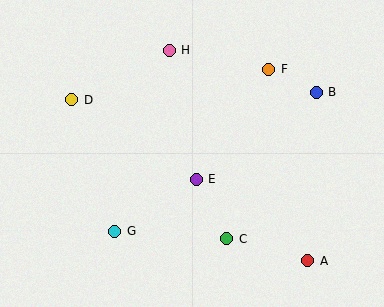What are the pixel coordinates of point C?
Point C is at (227, 239).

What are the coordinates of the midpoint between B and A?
The midpoint between B and A is at (312, 176).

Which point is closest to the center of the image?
Point E at (196, 179) is closest to the center.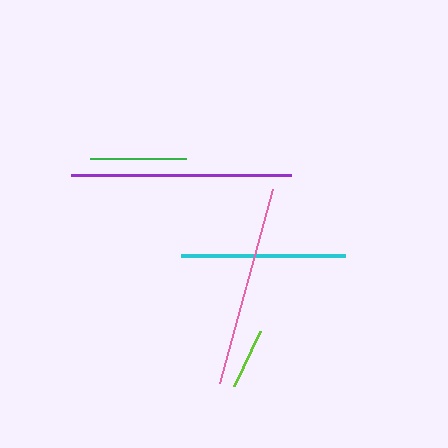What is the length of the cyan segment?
The cyan segment is approximately 165 pixels long.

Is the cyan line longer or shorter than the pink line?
The pink line is longer than the cyan line.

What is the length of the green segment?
The green segment is approximately 96 pixels long.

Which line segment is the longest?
The purple line is the longest at approximately 220 pixels.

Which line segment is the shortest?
The lime line is the shortest at approximately 60 pixels.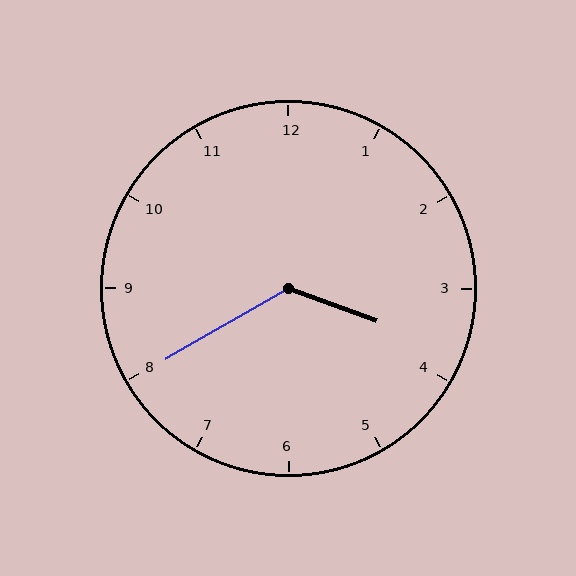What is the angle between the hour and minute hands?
Approximately 130 degrees.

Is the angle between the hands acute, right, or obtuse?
It is obtuse.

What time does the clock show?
3:40.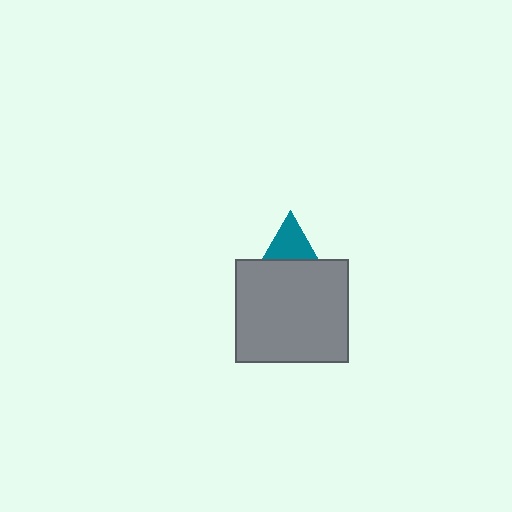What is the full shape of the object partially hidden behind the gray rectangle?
The partially hidden object is a teal triangle.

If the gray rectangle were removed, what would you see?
You would see the complete teal triangle.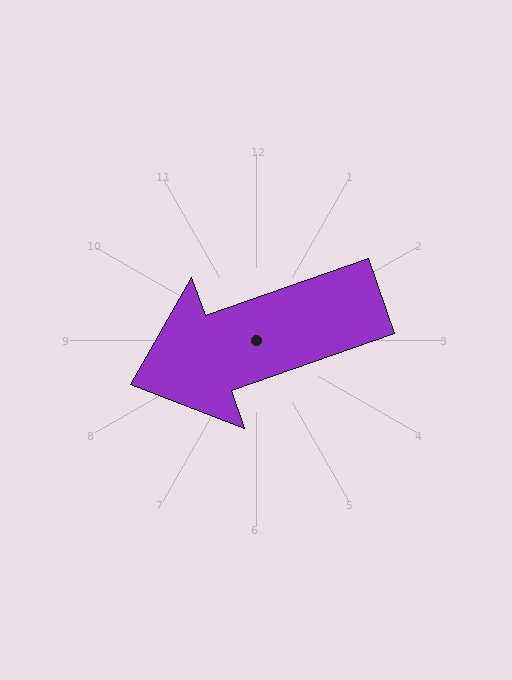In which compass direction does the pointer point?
West.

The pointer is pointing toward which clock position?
Roughly 8 o'clock.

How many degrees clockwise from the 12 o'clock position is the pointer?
Approximately 251 degrees.